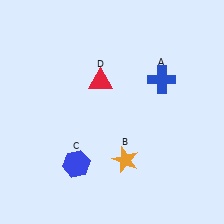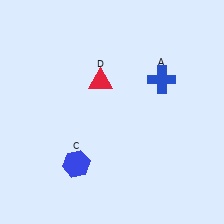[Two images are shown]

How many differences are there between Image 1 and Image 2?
There is 1 difference between the two images.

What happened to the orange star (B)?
The orange star (B) was removed in Image 2. It was in the bottom-right area of Image 1.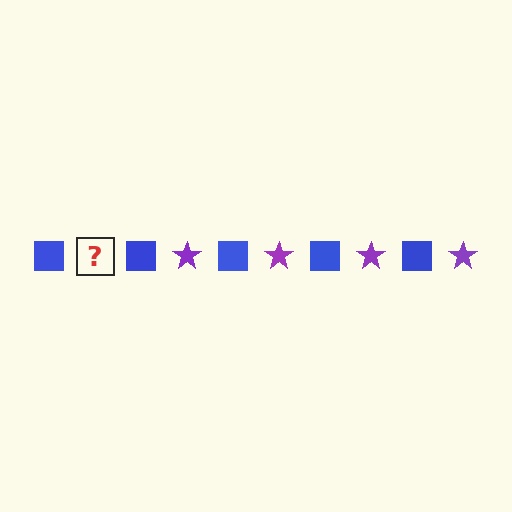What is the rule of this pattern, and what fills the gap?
The rule is that the pattern alternates between blue square and purple star. The gap should be filled with a purple star.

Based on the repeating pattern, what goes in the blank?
The blank should be a purple star.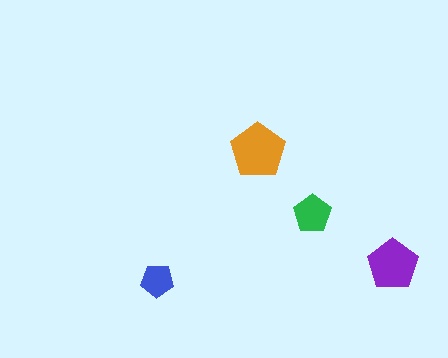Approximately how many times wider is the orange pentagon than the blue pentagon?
About 1.5 times wider.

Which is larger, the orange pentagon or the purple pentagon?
The orange one.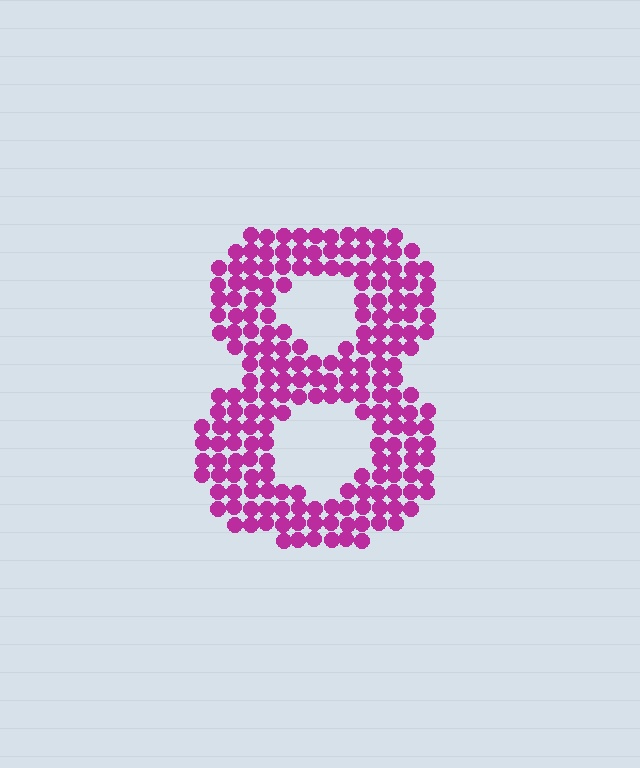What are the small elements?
The small elements are circles.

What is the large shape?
The large shape is the digit 8.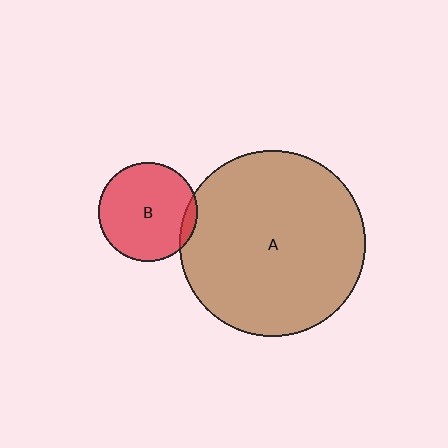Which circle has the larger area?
Circle A (brown).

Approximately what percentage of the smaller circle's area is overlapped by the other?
Approximately 5%.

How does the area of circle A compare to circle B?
Approximately 3.5 times.